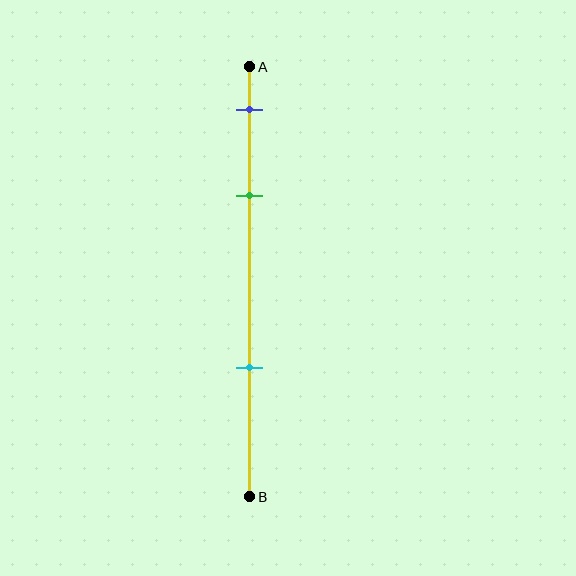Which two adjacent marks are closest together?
The blue and green marks are the closest adjacent pair.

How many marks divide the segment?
There are 3 marks dividing the segment.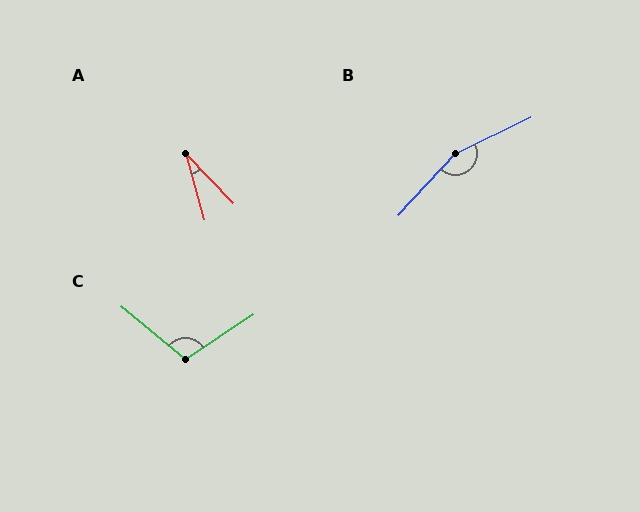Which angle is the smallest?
A, at approximately 28 degrees.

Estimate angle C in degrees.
Approximately 107 degrees.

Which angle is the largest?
B, at approximately 158 degrees.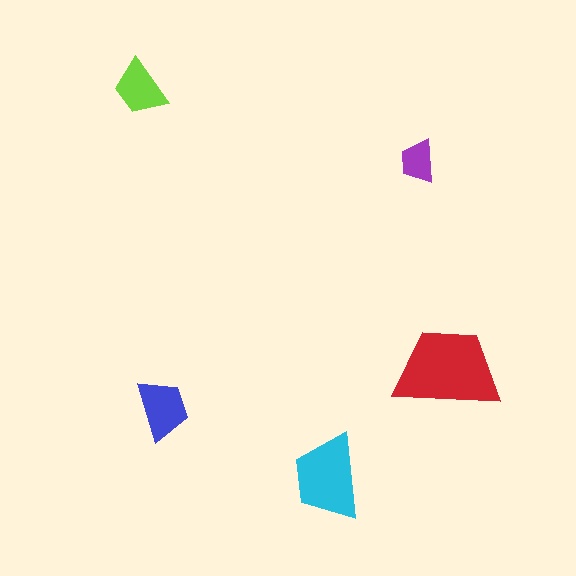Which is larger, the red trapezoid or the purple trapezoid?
The red one.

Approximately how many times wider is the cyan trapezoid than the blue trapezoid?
About 1.5 times wider.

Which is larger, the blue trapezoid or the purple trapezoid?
The blue one.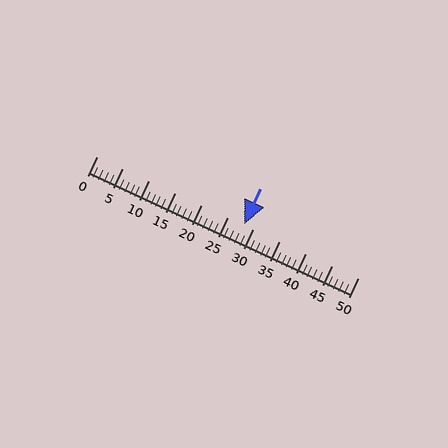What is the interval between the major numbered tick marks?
The major tick marks are spaced 5 units apart.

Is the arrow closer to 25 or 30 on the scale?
The arrow is closer to 30.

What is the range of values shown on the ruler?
The ruler shows values from 0 to 50.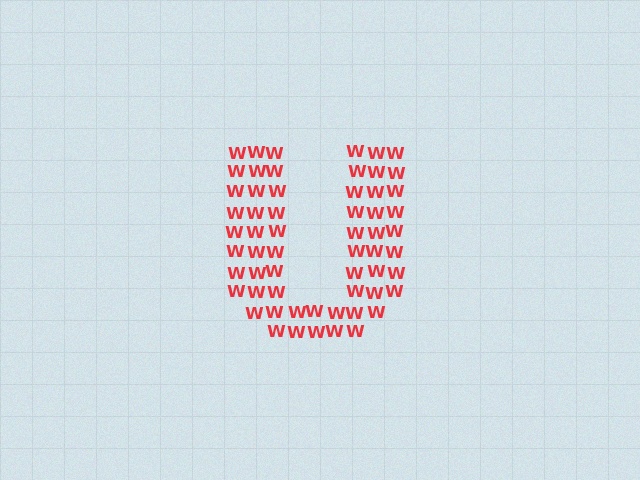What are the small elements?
The small elements are letter W's.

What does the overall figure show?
The overall figure shows the letter U.